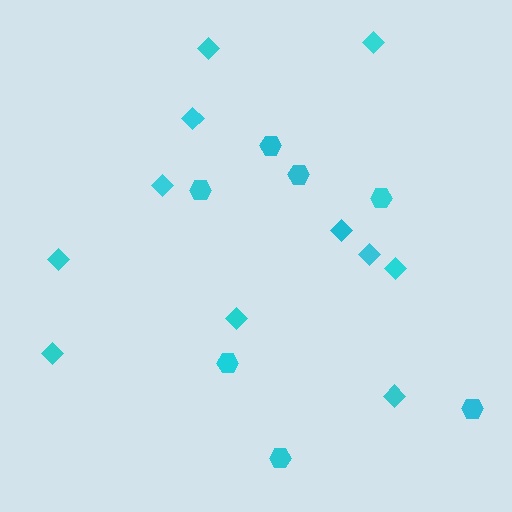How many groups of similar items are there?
There are 2 groups: one group of diamonds (11) and one group of hexagons (7).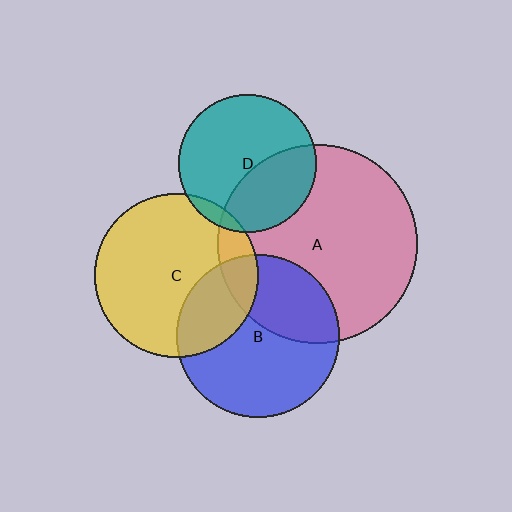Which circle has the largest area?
Circle A (pink).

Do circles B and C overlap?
Yes.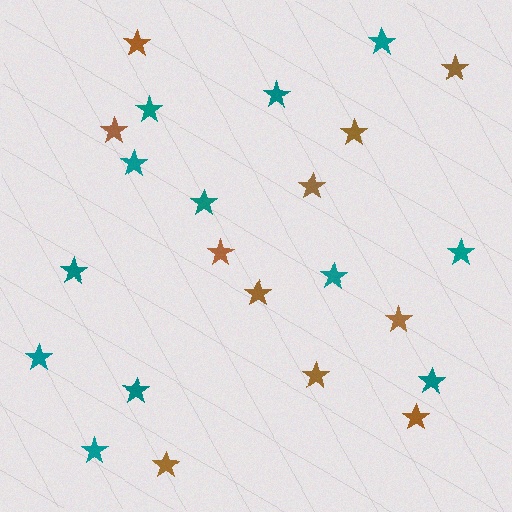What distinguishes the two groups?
There are 2 groups: one group of brown stars (11) and one group of teal stars (12).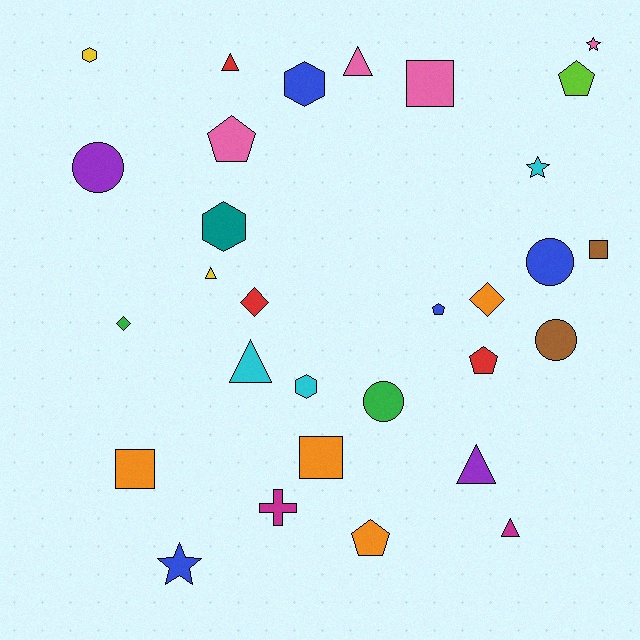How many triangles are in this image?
There are 6 triangles.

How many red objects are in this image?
There are 3 red objects.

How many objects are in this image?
There are 30 objects.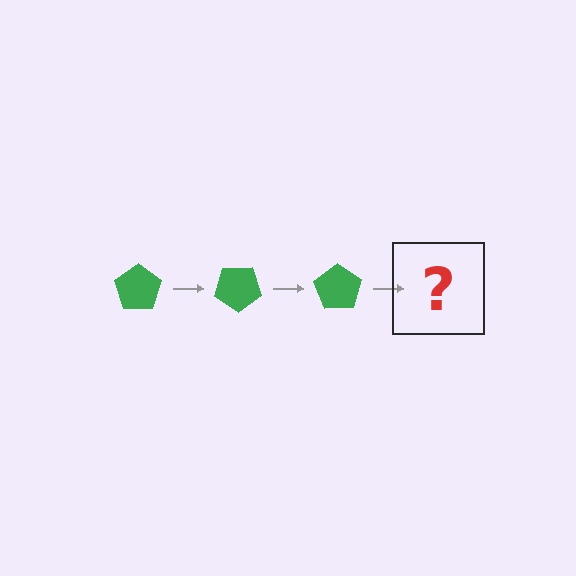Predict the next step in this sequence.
The next step is a green pentagon rotated 105 degrees.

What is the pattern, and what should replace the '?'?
The pattern is that the pentagon rotates 35 degrees each step. The '?' should be a green pentagon rotated 105 degrees.